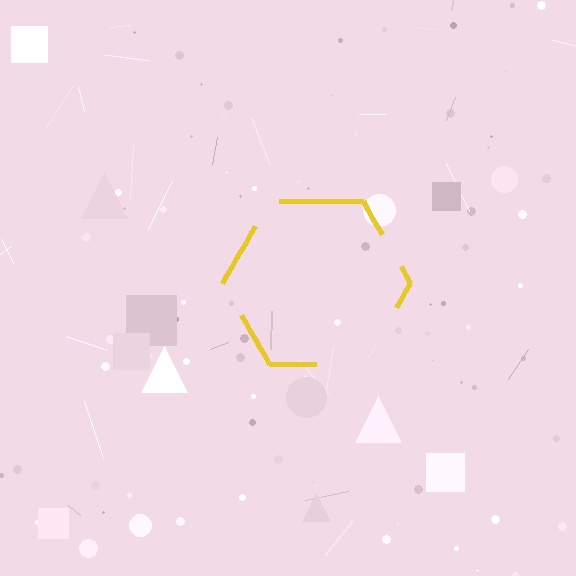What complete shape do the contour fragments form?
The contour fragments form a hexagon.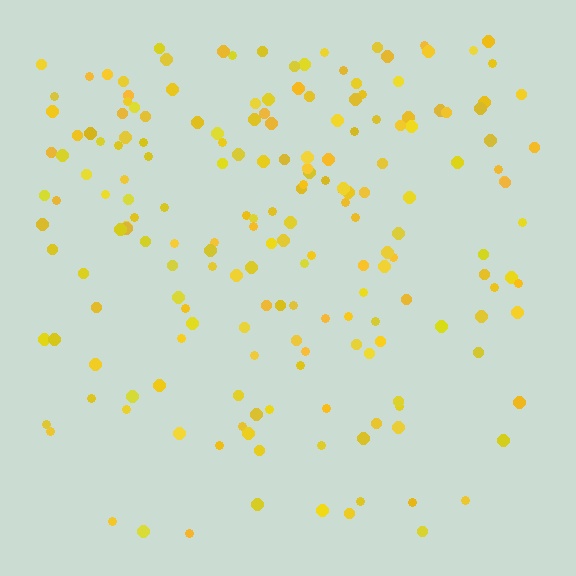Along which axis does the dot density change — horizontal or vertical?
Vertical.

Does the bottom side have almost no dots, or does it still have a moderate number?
Still a moderate number, just noticeably fewer than the top.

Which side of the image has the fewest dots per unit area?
The bottom.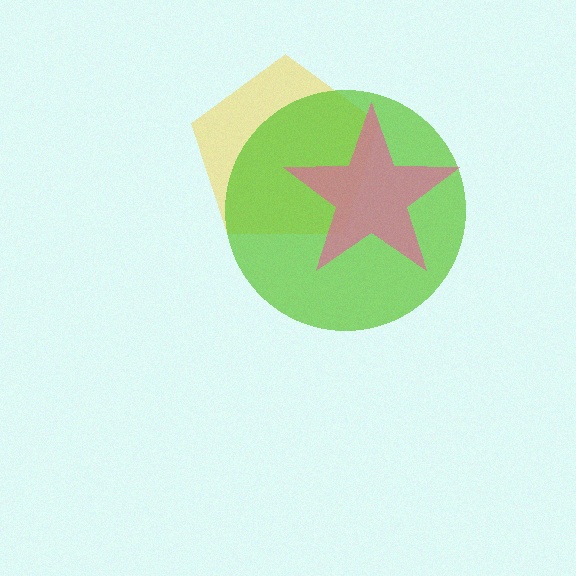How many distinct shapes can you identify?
There are 3 distinct shapes: a yellow pentagon, a lime circle, a pink star.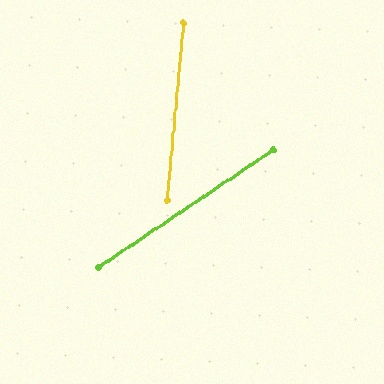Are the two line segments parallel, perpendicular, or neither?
Neither parallel nor perpendicular — they differ by about 51°.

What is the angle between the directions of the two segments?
Approximately 51 degrees.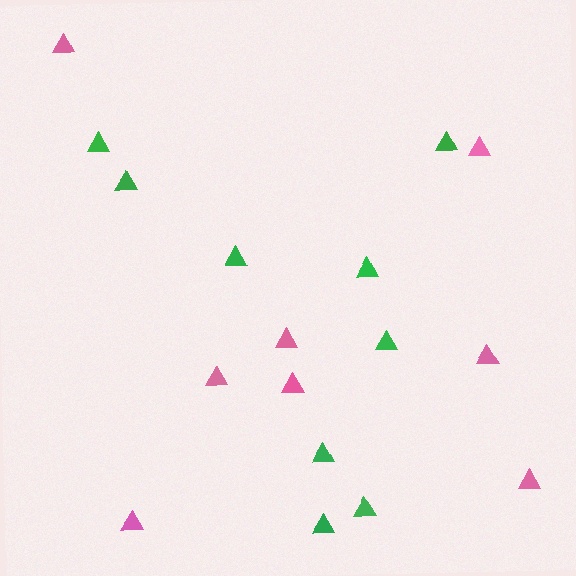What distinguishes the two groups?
There are 2 groups: one group of green triangles (9) and one group of pink triangles (8).